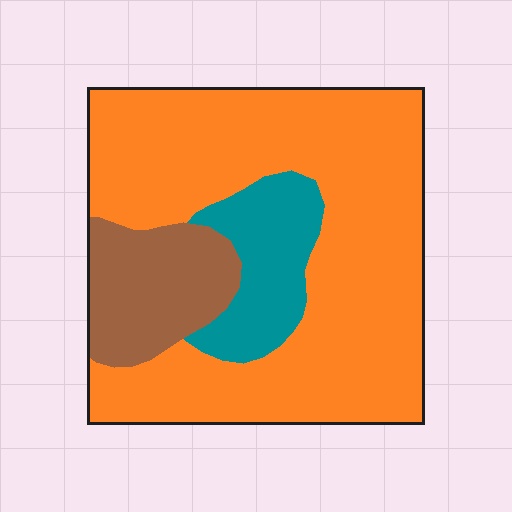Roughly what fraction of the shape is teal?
Teal takes up about one eighth (1/8) of the shape.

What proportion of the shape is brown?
Brown takes up less than a sixth of the shape.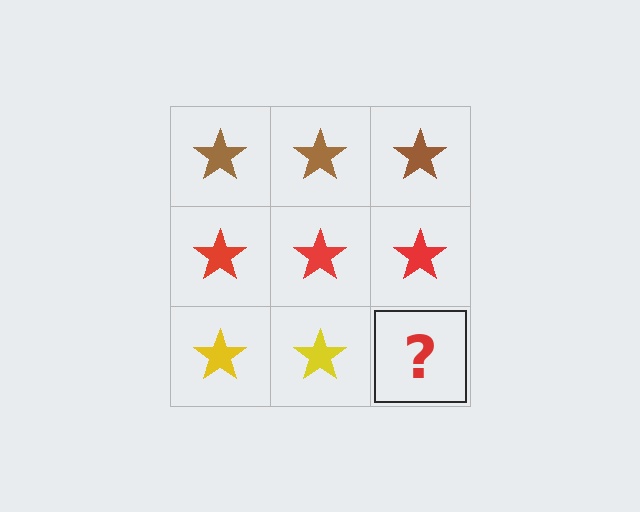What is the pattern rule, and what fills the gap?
The rule is that each row has a consistent color. The gap should be filled with a yellow star.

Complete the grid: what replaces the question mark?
The question mark should be replaced with a yellow star.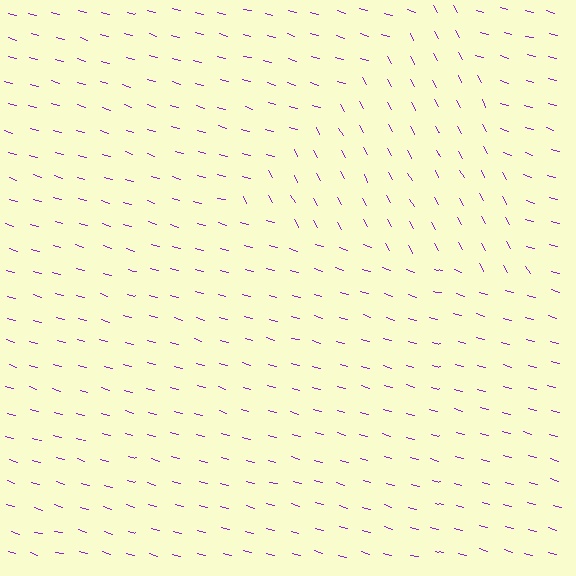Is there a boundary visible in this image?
Yes, there is a texture boundary formed by a change in line orientation.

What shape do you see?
I see a triangle.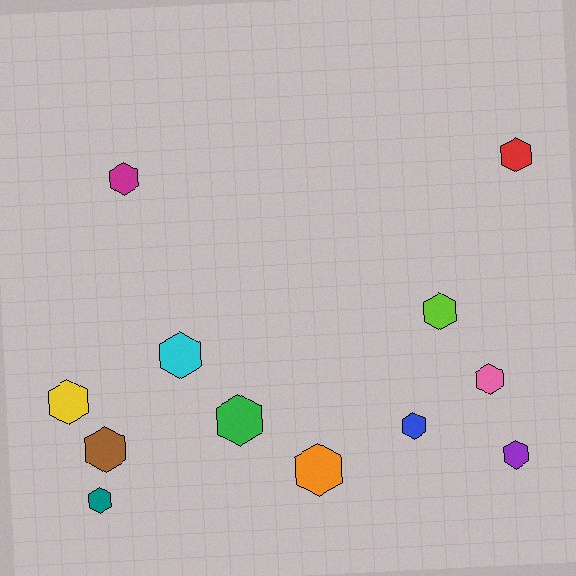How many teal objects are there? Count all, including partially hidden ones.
There is 1 teal object.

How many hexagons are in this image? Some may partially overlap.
There are 12 hexagons.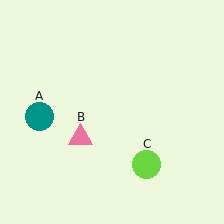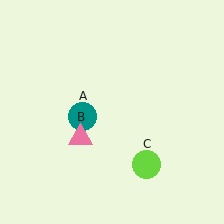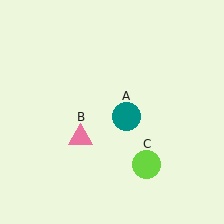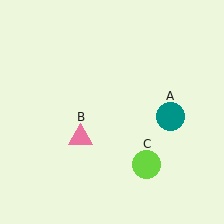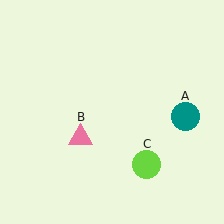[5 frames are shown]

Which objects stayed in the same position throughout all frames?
Pink triangle (object B) and lime circle (object C) remained stationary.